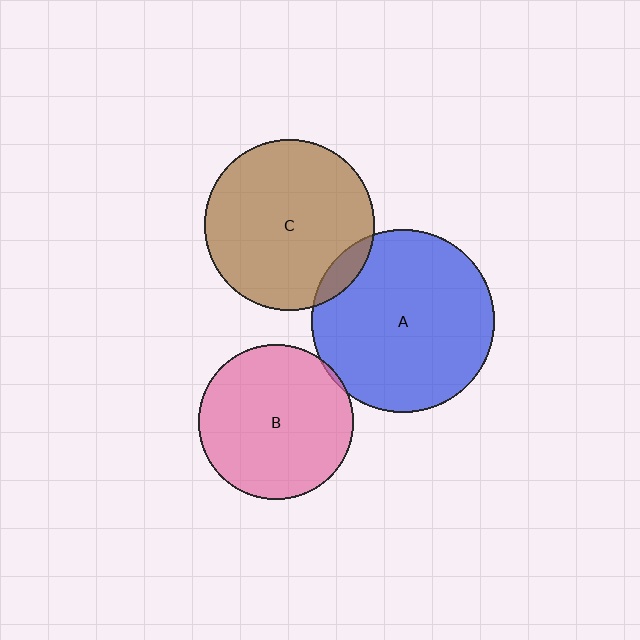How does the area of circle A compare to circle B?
Approximately 1.4 times.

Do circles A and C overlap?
Yes.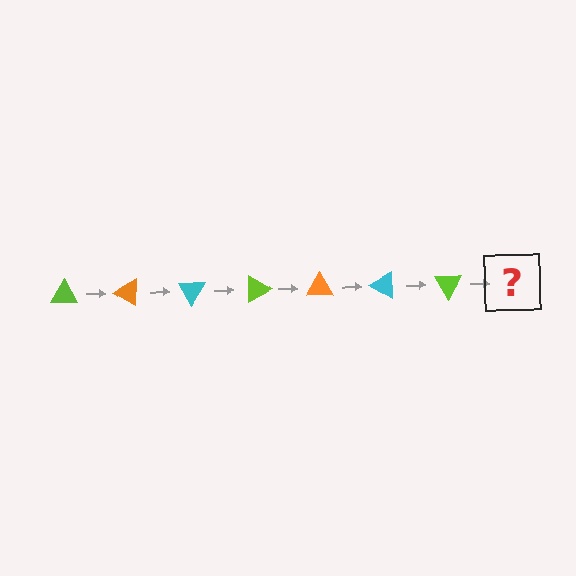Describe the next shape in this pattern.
It should be an orange triangle, rotated 210 degrees from the start.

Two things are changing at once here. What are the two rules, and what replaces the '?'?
The two rules are that it rotates 30 degrees each step and the color cycles through lime, orange, and cyan. The '?' should be an orange triangle, rotated 210 degrees from the start.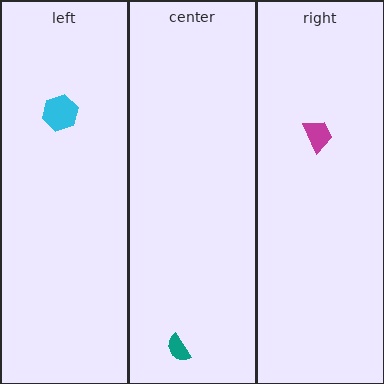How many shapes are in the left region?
1.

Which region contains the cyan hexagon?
The left region.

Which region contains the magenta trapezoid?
The right region.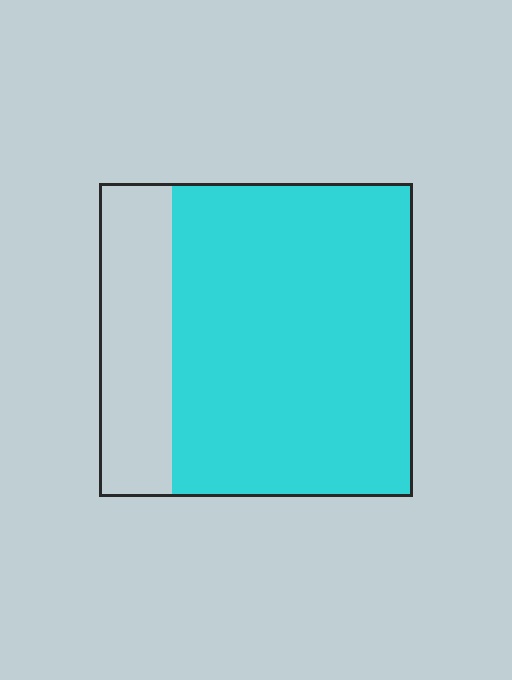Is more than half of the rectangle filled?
Yes.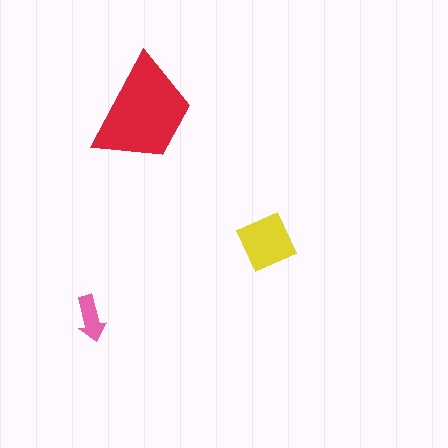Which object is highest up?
The red trapezoid is topmost.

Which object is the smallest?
The pink arrow.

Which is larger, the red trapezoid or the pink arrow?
The red trapezoid.